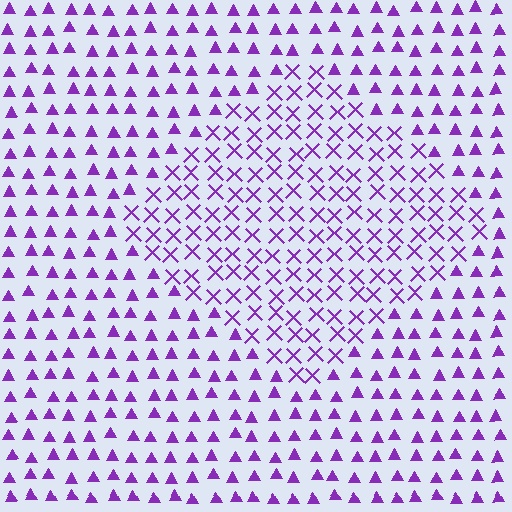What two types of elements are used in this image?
The image uses X marks inside the diamond region and triangles outside it.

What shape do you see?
I see a diamond.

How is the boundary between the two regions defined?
The boundary is defined by a change in element shape: X marks inside vs. triangles outside. All elements share the same color and spacing.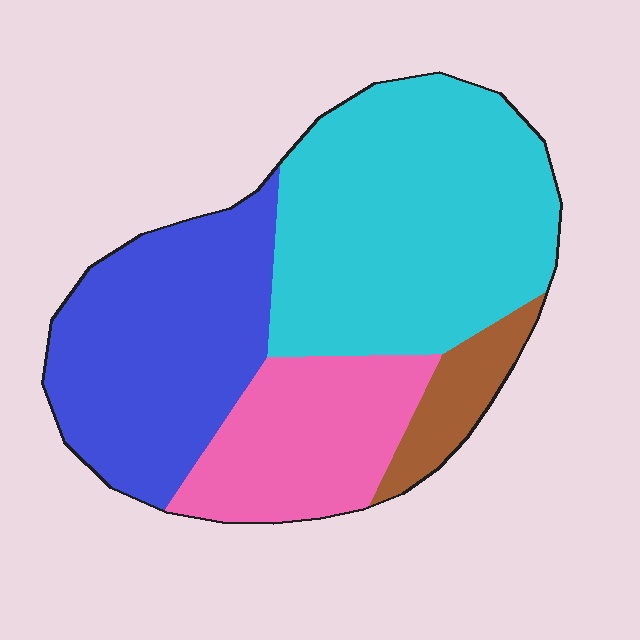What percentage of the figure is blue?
Blue takes up about one third (1/3) of the figure.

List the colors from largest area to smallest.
From largest to smallest: cyan, blue, pink, brown.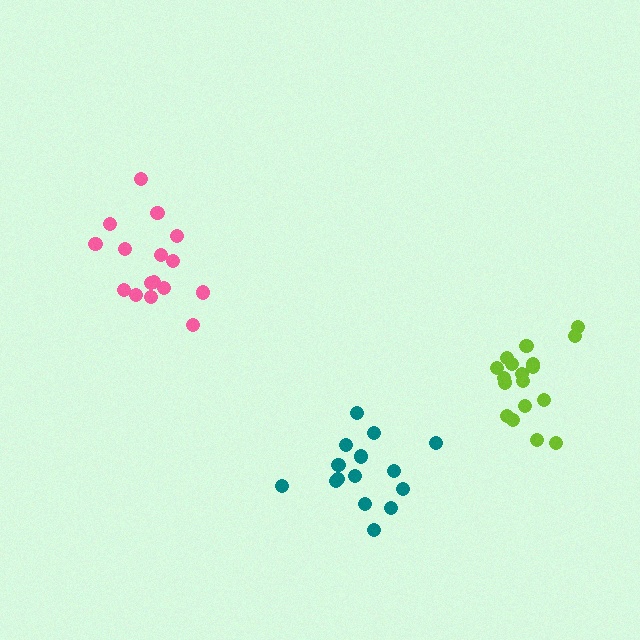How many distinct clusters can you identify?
There are 3 distinct clusters.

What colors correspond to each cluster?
The clusters are colored: lime, teal, pink.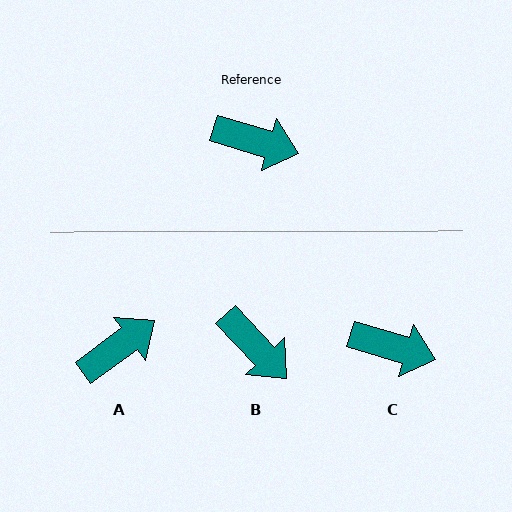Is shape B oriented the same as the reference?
No, it is off by about 30 degrees.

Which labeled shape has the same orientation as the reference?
C.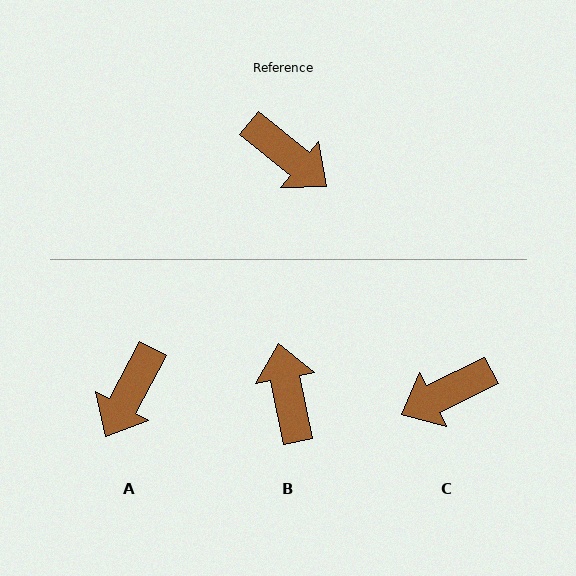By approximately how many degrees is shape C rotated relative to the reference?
Approximately 114 degrees clockwise.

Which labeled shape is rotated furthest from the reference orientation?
B, about 141 degrees away.